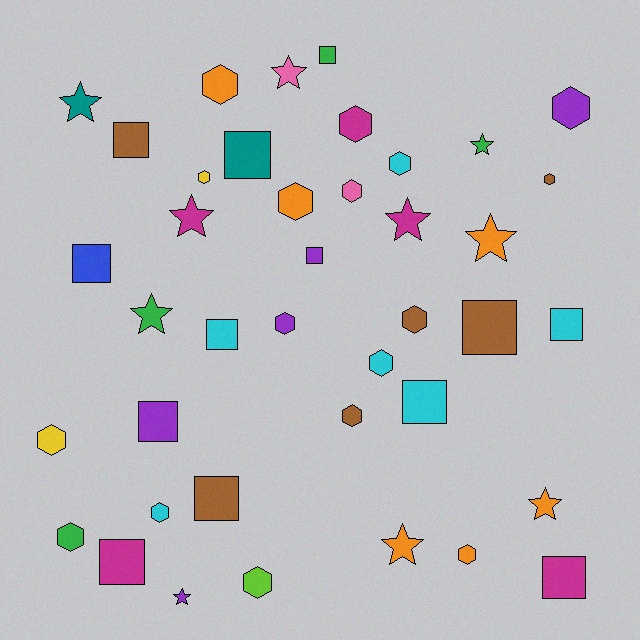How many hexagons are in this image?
There are 17 hexagons.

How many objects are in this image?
There are 40 objects.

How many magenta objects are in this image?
There are 5 magenta objects.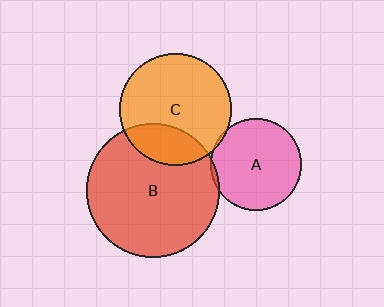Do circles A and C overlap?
Yes.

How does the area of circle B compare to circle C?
Approximately 1.4 times.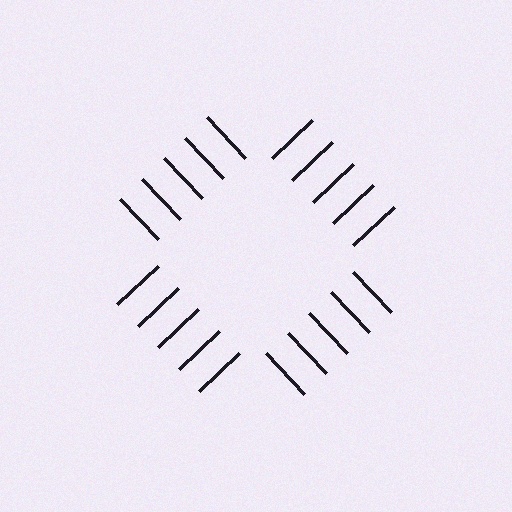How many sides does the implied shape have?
4 sides — the line-ends trace a square.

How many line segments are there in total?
20 — 5 along each of the 4 edges.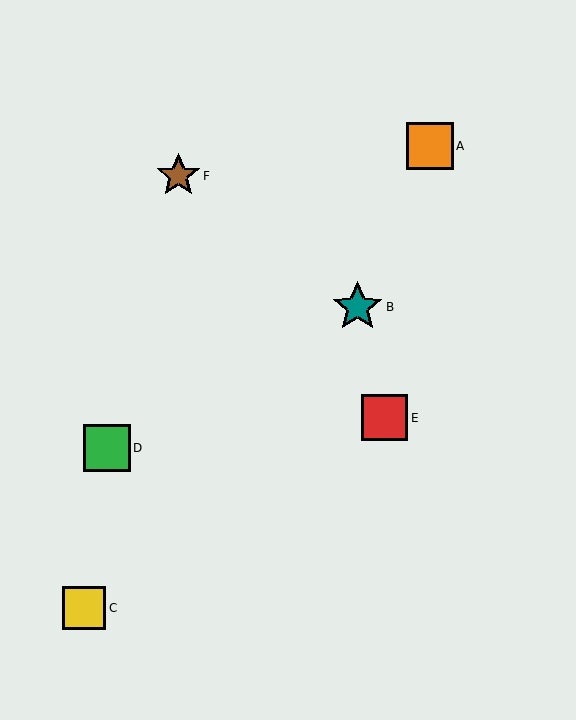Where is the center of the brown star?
The center of the brown star is at (178, 176).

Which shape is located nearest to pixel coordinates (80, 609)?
The yellow square (labeled C) at (84, 608) is nearest to that location.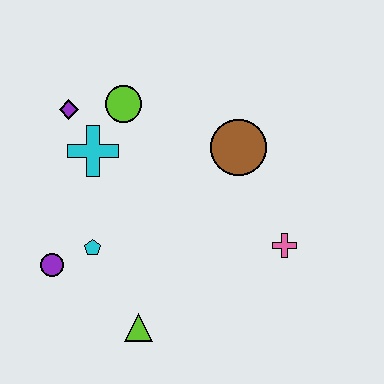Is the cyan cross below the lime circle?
Yes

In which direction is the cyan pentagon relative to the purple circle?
The cyan pentagon is to the right of the purple circle.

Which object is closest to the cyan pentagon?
The purple circle is closest to the cyan pentagon.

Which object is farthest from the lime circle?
The lime triangle is farthest from the lime circle.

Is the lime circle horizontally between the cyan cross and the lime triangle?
Yes